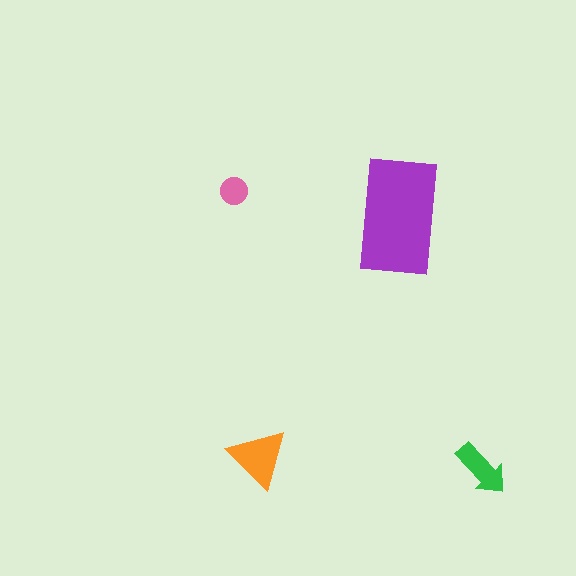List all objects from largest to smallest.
The purple rectangle, the orange triangle, the green arrow, the pink circle.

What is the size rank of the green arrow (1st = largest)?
3rd.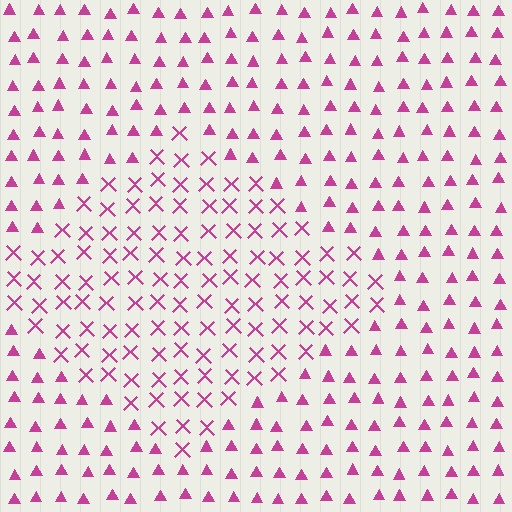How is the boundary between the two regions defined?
The boundary is defined by a change in element shape: X marks inside vs. triangles outside. All elements share the same color and spacing.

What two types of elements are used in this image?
The image uses X marks inside the diamond region and triangles outside it.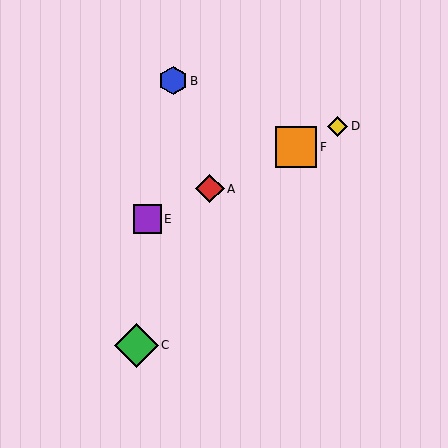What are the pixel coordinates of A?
Object A is at (210, 189).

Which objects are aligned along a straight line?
Objects A, D, E, F are aligned along a straight line.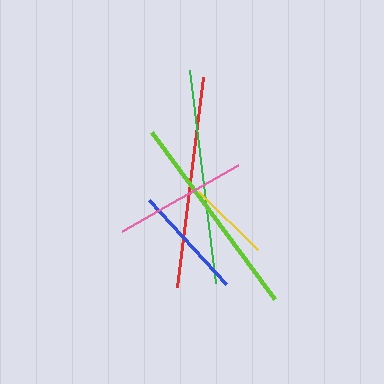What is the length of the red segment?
The red segment is approximately 211 pixels long.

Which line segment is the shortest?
The yellow line is the shortest at approximately 82 pixels.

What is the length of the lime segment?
The lime segment is approximately 207 pixels long.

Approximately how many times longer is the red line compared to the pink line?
The red line is approximately 1.6 times the length of the pink line.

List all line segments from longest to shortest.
From longest to shortest: green, red, lime, pink, blue, yellow.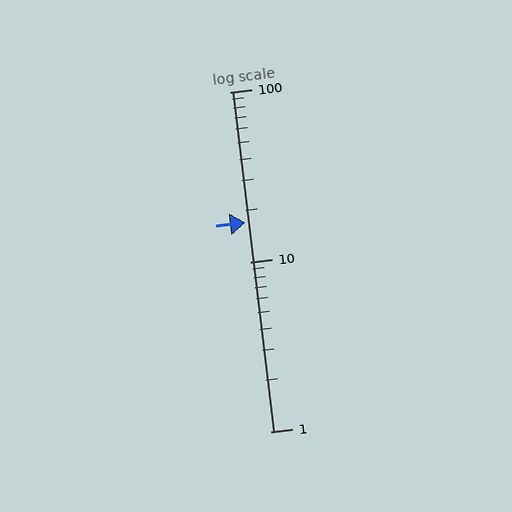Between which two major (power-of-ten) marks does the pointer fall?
The pointer is between 10 and 100.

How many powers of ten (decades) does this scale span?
The scale spans 2 decades, from 1 to 100.